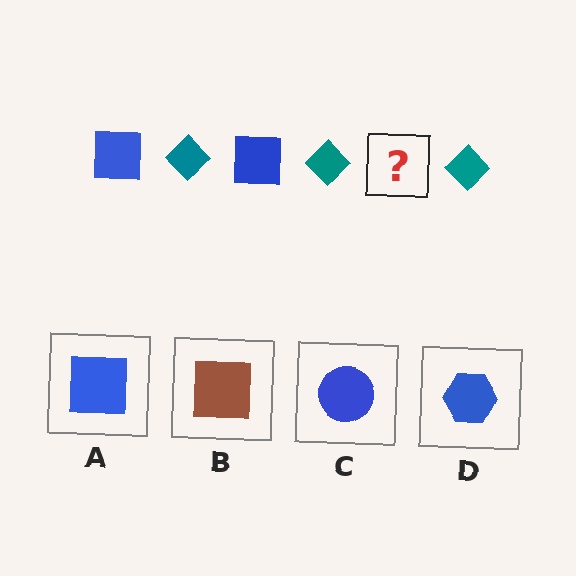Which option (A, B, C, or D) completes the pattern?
A.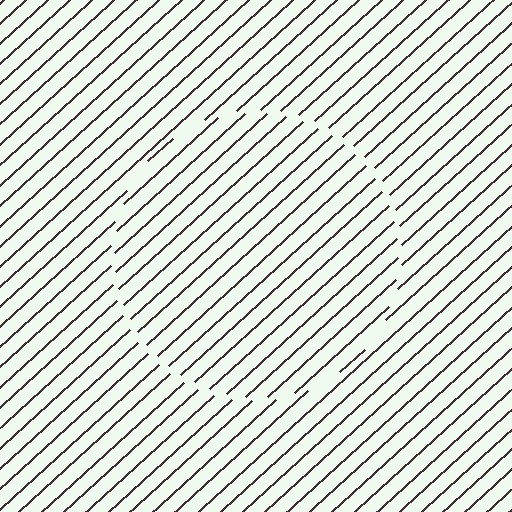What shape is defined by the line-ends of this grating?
An illusory circle. The interior of the shape contains the same grating, shifted by half a period — the contour is defined by the phase discontinuity where line-ends from the inner and outer gratings abut.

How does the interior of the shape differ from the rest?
The interior of the shape contains the same grating, shifted by half a period — the contour is defined by the phase discontinuity where line-ends from the inner and outer gratings abut.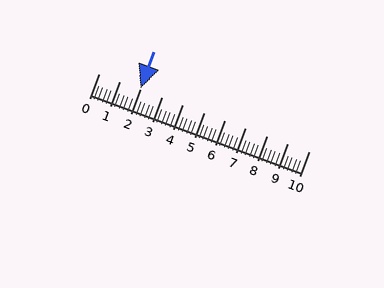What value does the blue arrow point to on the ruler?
The blue arrow points to approximately 2.0.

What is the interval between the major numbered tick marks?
The major tick marks are spaced 1 units apart.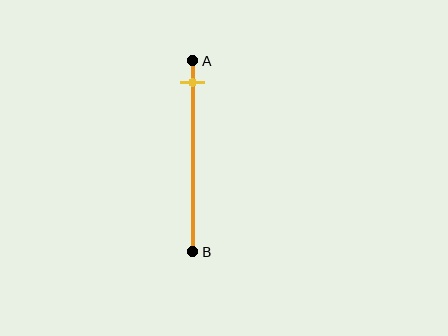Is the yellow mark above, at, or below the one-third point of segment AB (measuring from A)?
The yellow mark is above the one-third point of segment AB.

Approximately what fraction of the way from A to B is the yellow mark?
The yellow mark is approximately 10% of the way from A to B.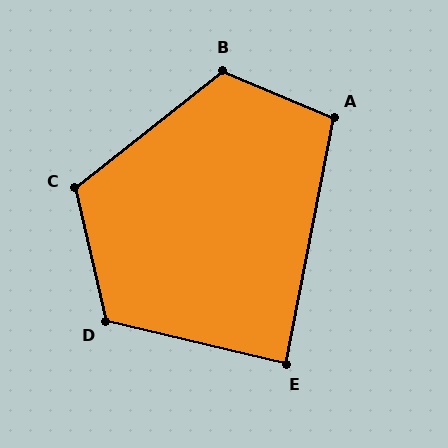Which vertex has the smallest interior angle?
E, at approximately 88 degrees.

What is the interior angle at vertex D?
Approximately 116 degrees (obtuse).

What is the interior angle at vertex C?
Approximately 115 degrees (obtuse).